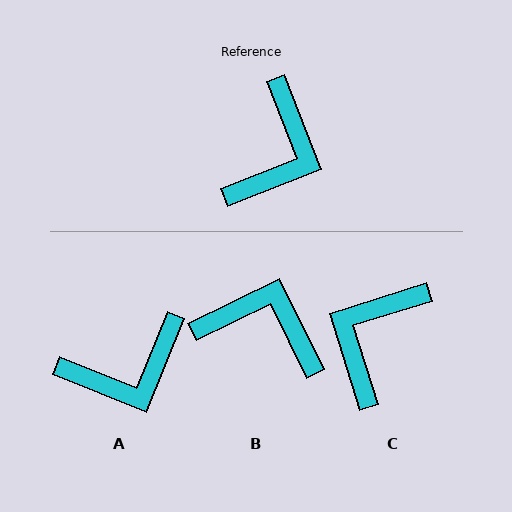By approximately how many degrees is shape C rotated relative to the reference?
Approximately 176 degrees counter-clockwise.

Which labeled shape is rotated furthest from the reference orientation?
C, about 176 degrees away.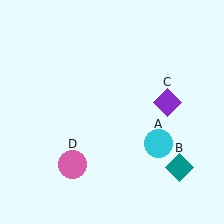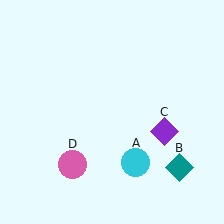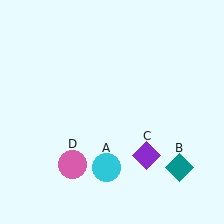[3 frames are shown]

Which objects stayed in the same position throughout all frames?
Teal diamond (object B) and pink circle (object D) remained stationary.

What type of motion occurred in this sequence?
The cyan circle (object A), purple diamond (object C) rotated clockwise around the center of the scene.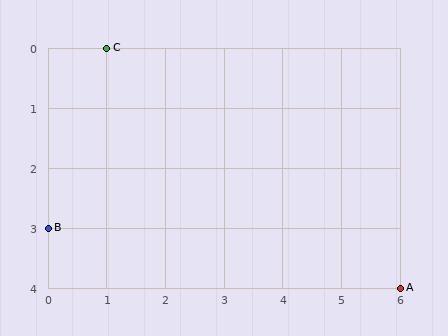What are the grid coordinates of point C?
Point C is at grid coordinates (1, 0).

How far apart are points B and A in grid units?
Points B and A are 6 columns and 1 row apart (about 6.1 grid units diagonally).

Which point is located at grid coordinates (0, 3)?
Point B is at (0, 3).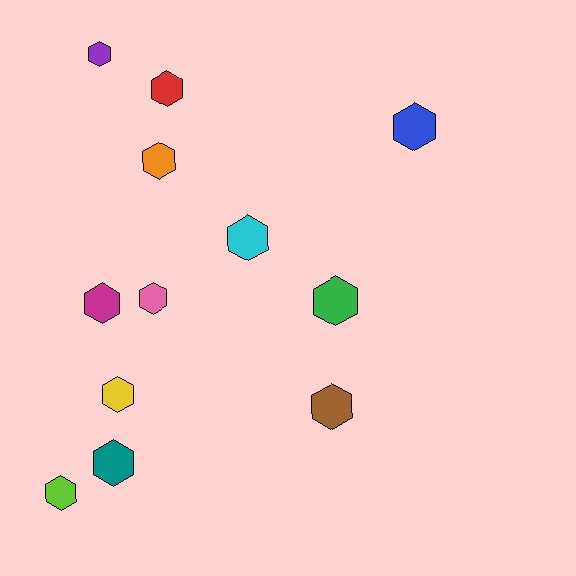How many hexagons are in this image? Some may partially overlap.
There are 12 hexagons.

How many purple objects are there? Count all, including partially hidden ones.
There is 1 purple object.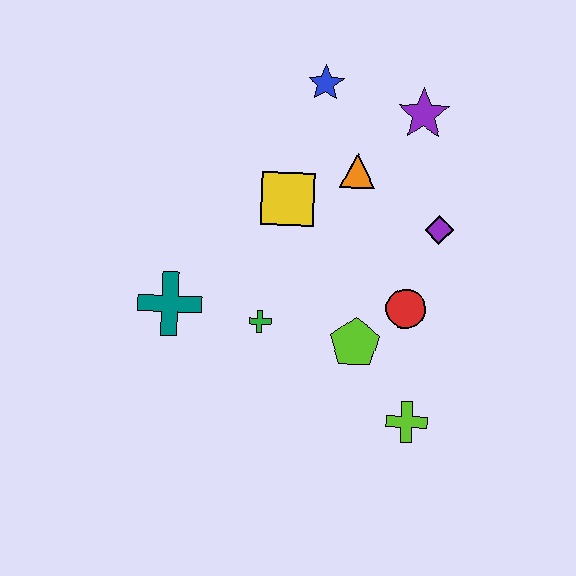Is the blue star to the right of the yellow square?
Yes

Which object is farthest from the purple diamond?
The teal cross is farthest from the purple diamond.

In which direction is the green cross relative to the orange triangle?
The green cross is below the orange triangle.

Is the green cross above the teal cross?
No